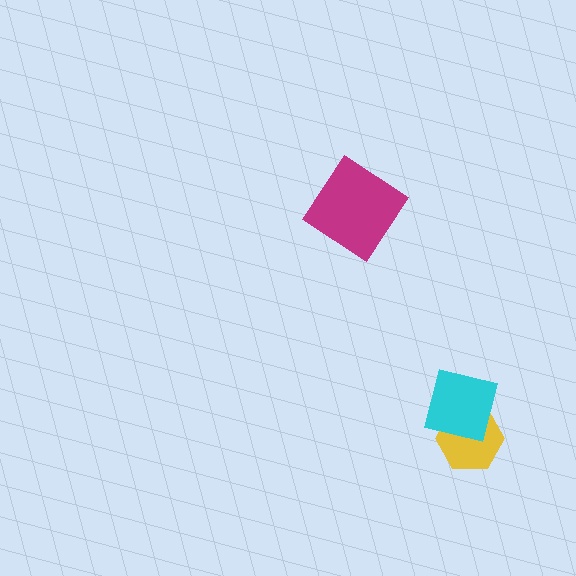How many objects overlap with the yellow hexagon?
1 object overlaps with the yellow hexagon.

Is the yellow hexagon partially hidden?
Yes, it is partially covered by another shape.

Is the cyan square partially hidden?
No, no other shape covers it.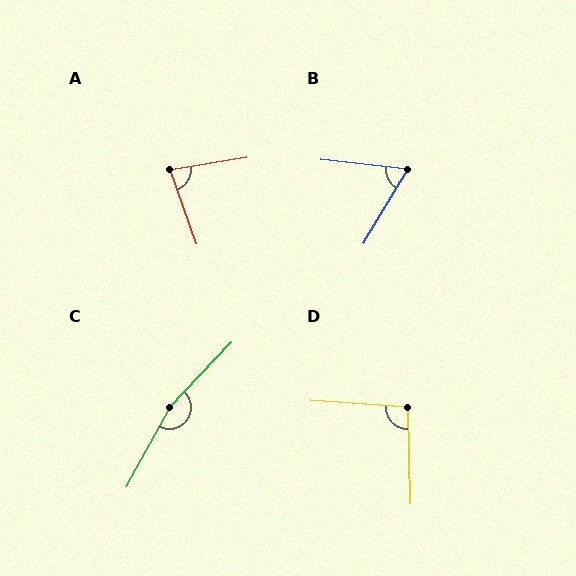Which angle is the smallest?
B, at approximately 65 degrees.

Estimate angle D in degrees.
Approximately 96 degrees.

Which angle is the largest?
C, at approximately 165 degrees.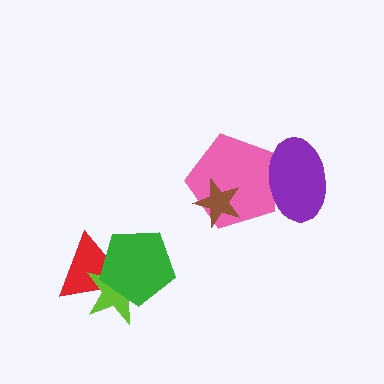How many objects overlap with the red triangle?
2 objects overlap with the red triangle.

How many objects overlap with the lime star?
2 objects overlap with the lime star.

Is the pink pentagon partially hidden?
Yes, it is partially covered by another shape.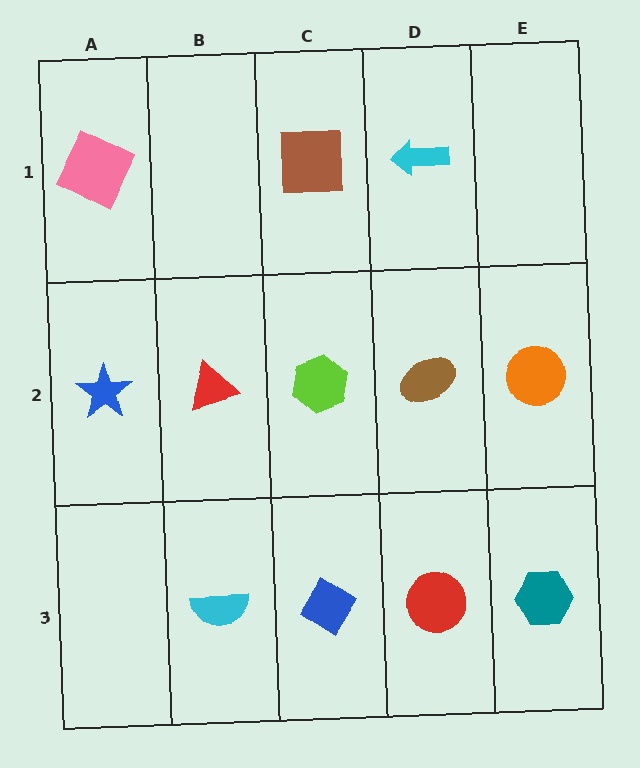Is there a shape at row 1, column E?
No, that cell is empty.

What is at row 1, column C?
A brown square.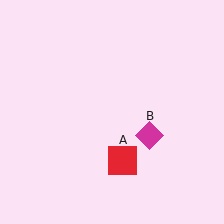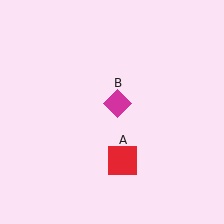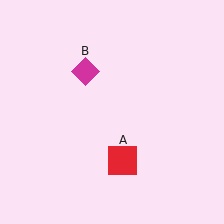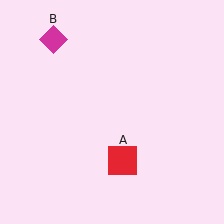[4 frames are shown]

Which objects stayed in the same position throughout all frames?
Red square (object A) remained stationary.